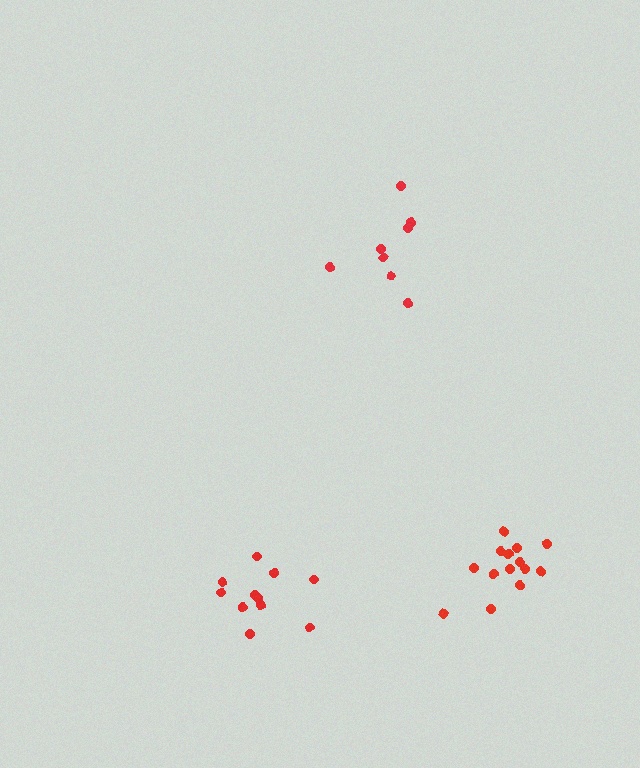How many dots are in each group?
Group 1: 11 dots, Group 2: 8 dots, Group 3: 14 dots (33 total).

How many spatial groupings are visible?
There are 3 spatial groupings.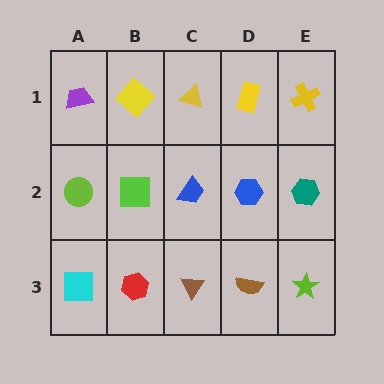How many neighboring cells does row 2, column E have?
3.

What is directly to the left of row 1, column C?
A yellow diamond.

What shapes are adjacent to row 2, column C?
A yellow triangle (row 1, column C), a brown triangle (row 3, column C), a lime square (row 2, column B), a blue hexagon (row 2, column D).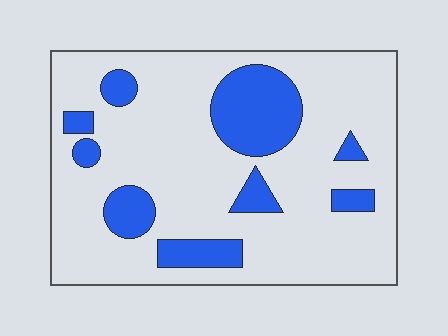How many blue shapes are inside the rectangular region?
9.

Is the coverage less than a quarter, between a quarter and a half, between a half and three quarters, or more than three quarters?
Less than a quarter.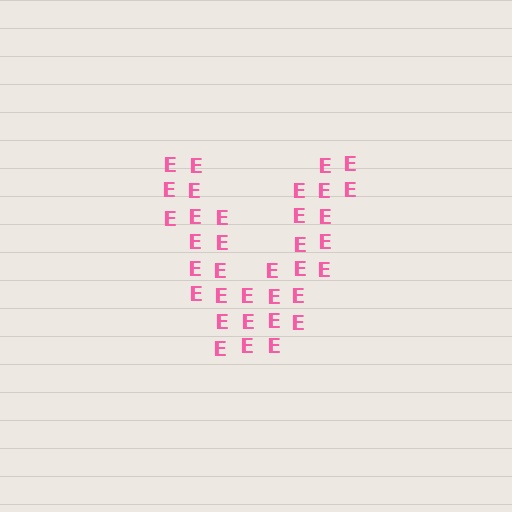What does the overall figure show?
The overall figure shows the letter V.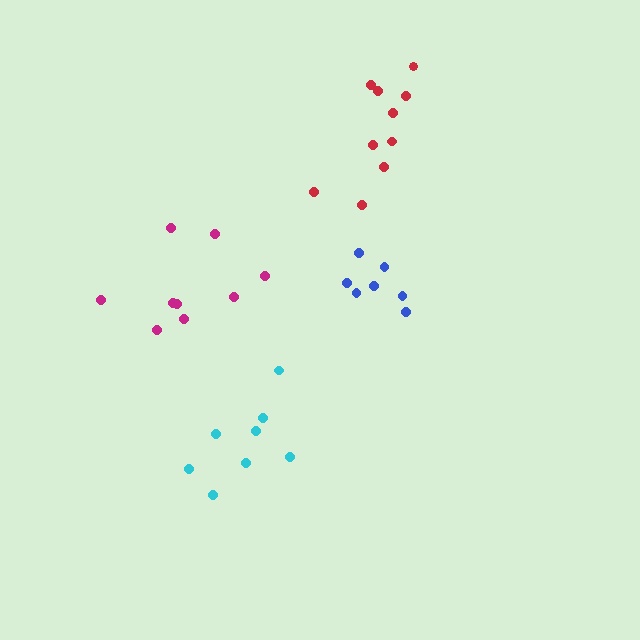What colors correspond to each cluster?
The clusters are colored: magenta, red, blue, cyan.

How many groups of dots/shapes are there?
There are 4 groups.